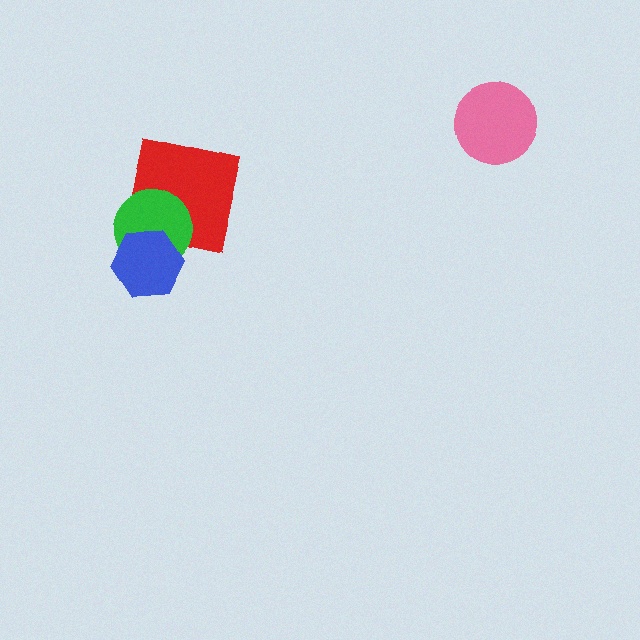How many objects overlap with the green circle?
2 objects overlap with the green circle.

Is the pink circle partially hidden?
No, no other shape covers it.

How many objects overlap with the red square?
2 objects overlap with the red square.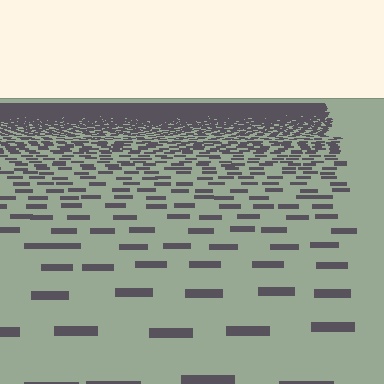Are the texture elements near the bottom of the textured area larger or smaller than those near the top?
Larger. Near the bottom, elements are closer to the viewer and appear at a bigger on-screen size.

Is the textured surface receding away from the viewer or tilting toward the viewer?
The surface is receding away from the viewer. Texture elements get smaller and denser toward the top.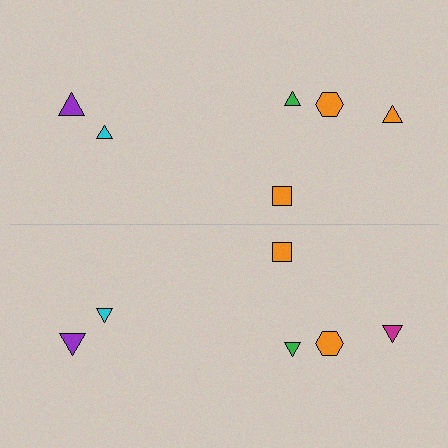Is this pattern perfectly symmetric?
No, the pattern is not perfectly symmetric. The magenta triangle on the bottom side breaks the symmetry — its mirror counterpart is orange.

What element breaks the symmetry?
The magenta triangle on the bottom side breaks the symmetry — its mirror counterpart is orange.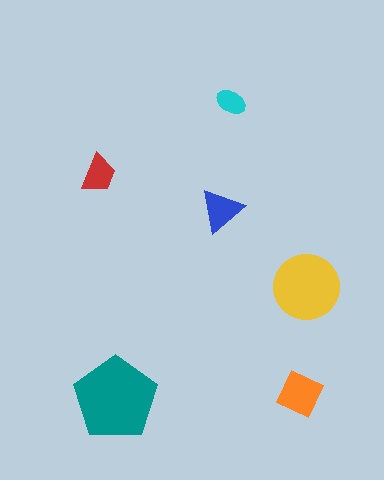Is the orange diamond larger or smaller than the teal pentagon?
Smaller.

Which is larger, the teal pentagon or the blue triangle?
The teal pentagon.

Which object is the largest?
The teal pentagon.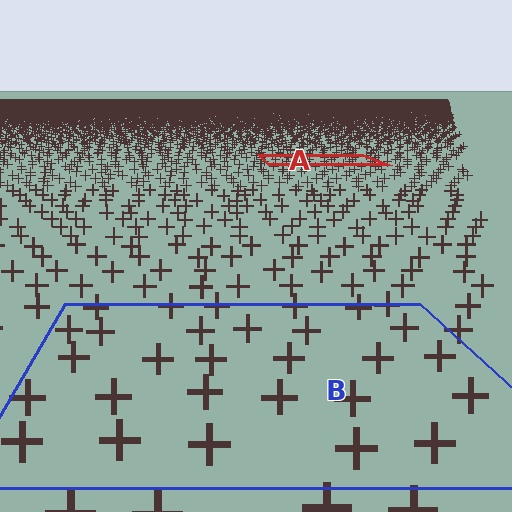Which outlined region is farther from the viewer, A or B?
Region A is farther from the viewer — the texture elements inside it appear smaller and more densely packed.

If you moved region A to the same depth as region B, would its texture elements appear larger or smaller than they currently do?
They would appear larger. At a closer depth, the same texture elements are projected at a bigger on-screen size.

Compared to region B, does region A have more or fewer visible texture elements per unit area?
Region A has more texture elements per unit area — they are packed more densely because it is farther away.